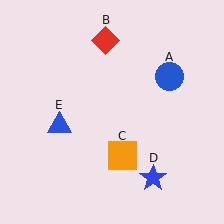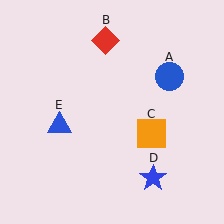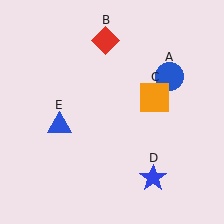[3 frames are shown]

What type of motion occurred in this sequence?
The orange square (object C) rotated counterclockwise around the center of the scene.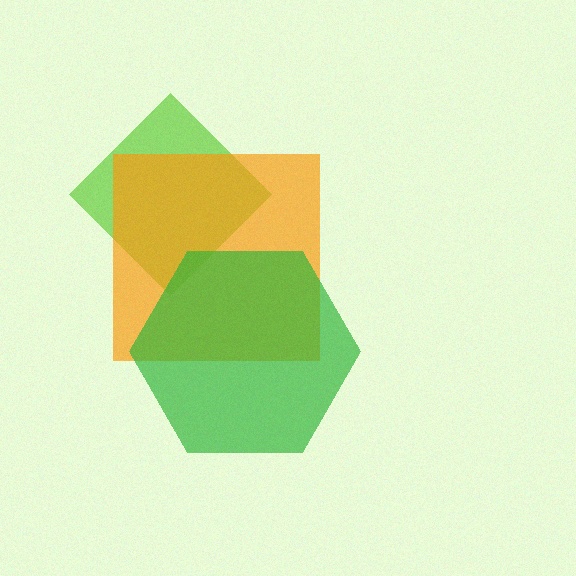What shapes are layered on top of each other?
The layered shapes are: a lime diamond, an orange square, a green hexagon.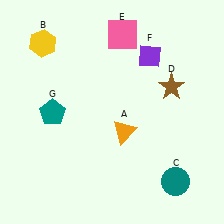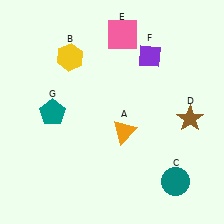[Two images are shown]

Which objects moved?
The objects that moved are: the yellow hexagon (B), the brown star (D).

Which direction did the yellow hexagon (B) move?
The yellow hexagon (B) moved right.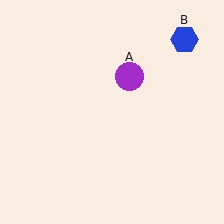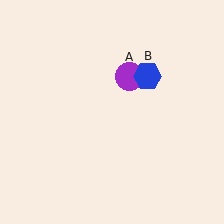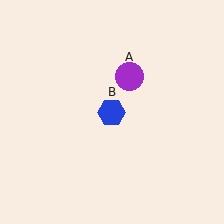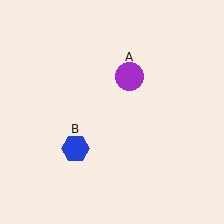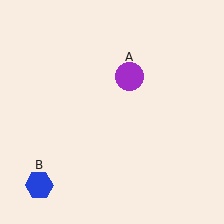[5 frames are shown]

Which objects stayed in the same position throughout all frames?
Purple circle (object A) remained stationary.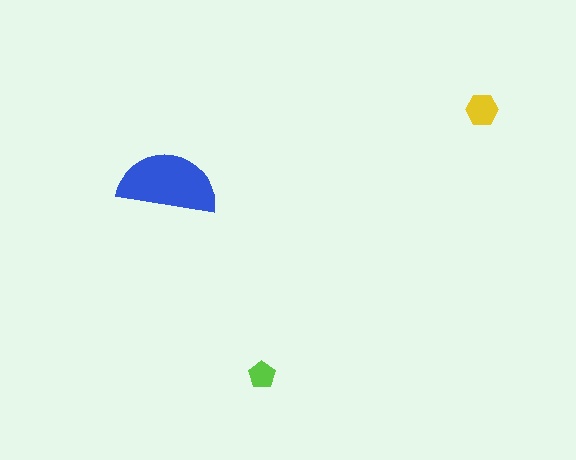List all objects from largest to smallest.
The blue semicircle, the yellow hexagon, the lime pentagon.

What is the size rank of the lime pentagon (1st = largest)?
3rd.